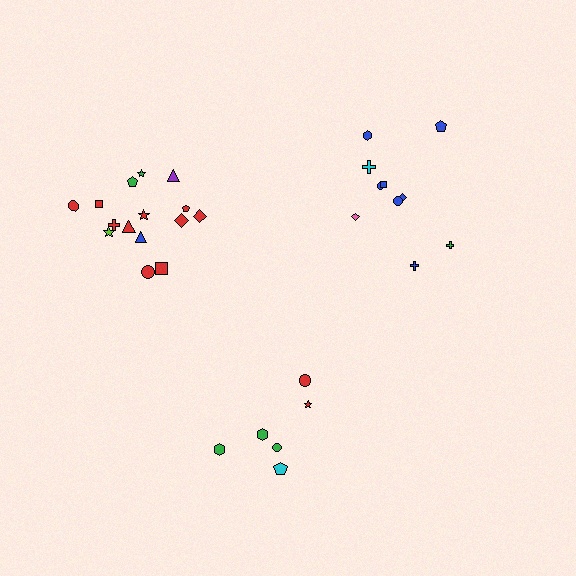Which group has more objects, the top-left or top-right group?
The top-left group.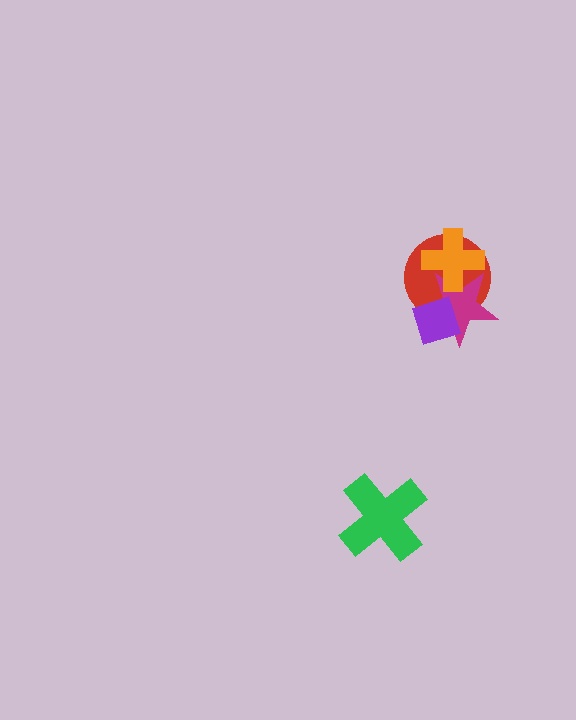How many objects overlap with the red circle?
3 objects overlap with the red circle.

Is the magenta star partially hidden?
Yes, it is partially covered by another shape.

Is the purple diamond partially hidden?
No, no other shape covers it.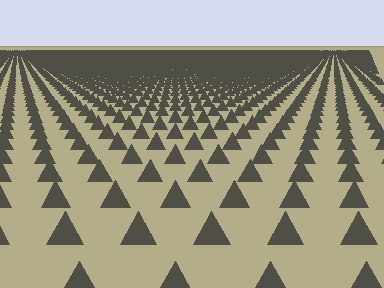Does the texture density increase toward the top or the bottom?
Density increases toward the top.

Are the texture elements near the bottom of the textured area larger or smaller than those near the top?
Larger. Near the bottom, elements are closer to the viewer and appear at a bigger on-screen size.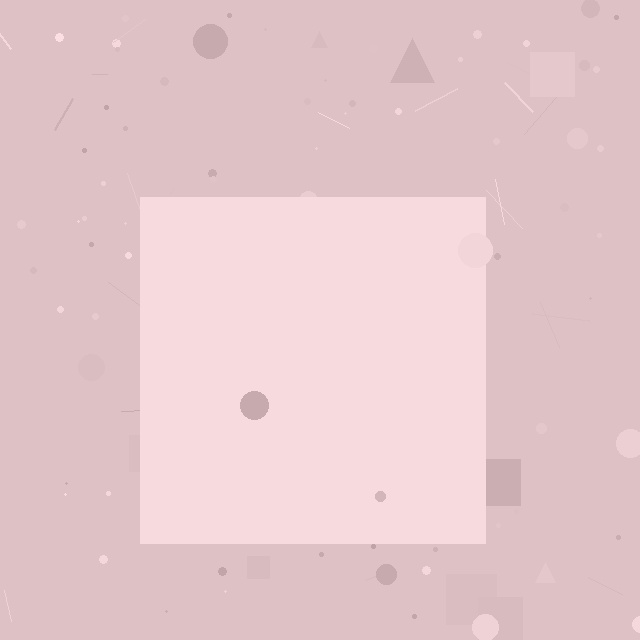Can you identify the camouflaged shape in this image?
The camouflaged shape is a square.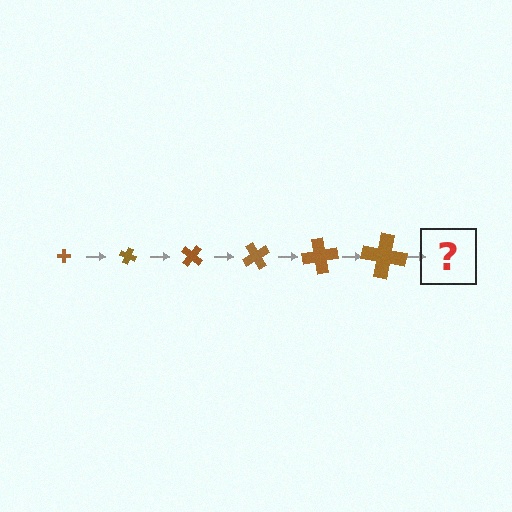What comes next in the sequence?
The next element should be a cross, larger than the previous one and rotated 120 degrees from the start.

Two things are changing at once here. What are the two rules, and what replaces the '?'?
The two rules are that the cross grows larger each step and it rotates 20 degrees each step. The '?' should be a cross, larger than the previous one and rotated 120 degrees from the start.